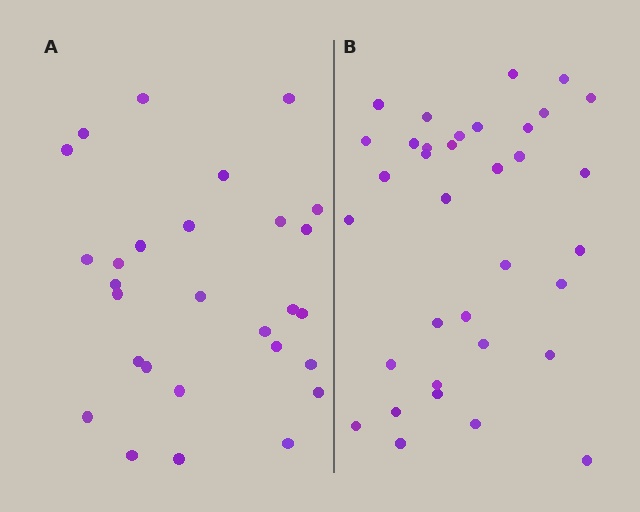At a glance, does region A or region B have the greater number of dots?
Region B (the right region) has more dots.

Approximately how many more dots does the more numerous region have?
Region B has roughly 8 or so more dots than region A.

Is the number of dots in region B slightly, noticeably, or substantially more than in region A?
Region B has noticeably more, but not dramatically so. The ratio is roughly 1.2 to 1.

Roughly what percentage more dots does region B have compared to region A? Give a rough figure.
About 25% more.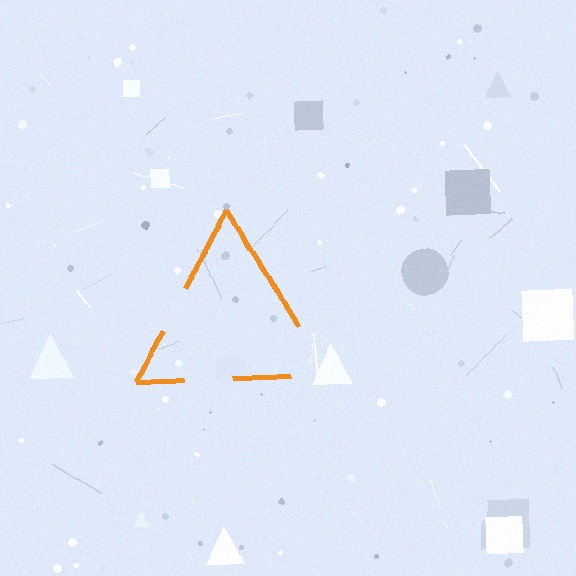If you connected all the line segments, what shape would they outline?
They would outline a triangle.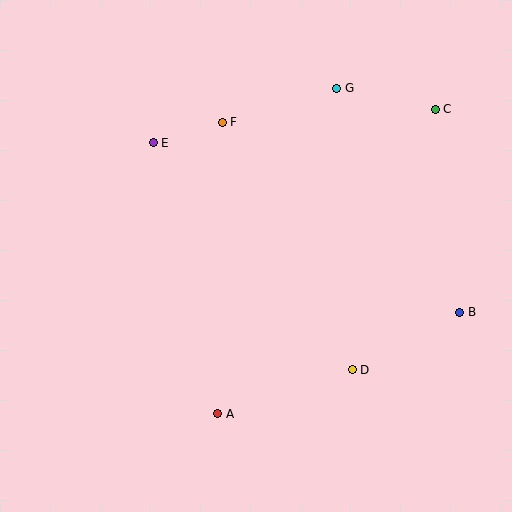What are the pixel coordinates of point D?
Point D is at (353, 369).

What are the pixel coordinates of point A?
Point A is at (218, 414).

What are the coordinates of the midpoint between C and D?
The midpoint between C and D is at (394, 239).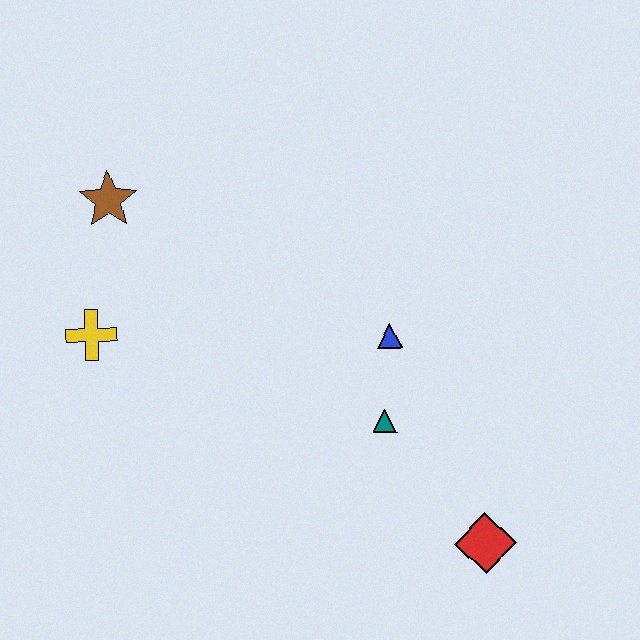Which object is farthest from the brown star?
The red diamond is farthest from the brown star.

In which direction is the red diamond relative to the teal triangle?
The red diamond is below the teal triangle.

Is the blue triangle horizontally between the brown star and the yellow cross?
No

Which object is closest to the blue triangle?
The teal triangle is closest to the blue triangle.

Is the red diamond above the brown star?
No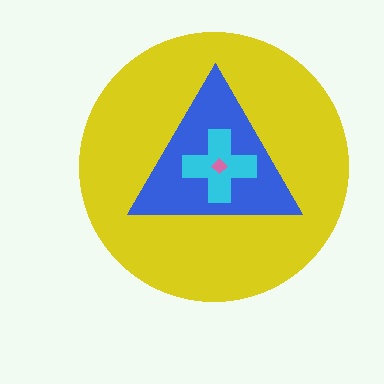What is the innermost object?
The pink diamond.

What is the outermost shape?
The yellow circle.